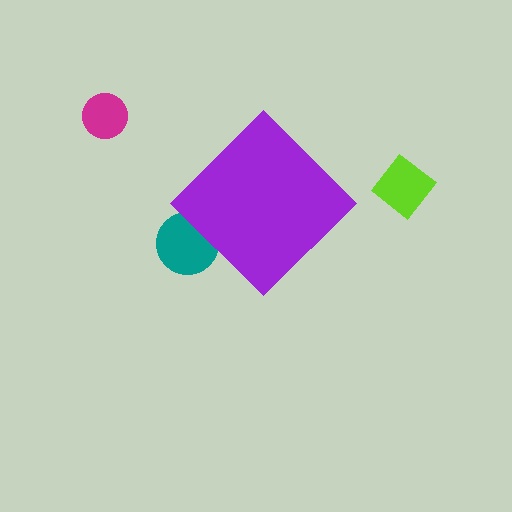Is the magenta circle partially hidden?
No, the magenta circle is fully visible.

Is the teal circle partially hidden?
Yes, the teal circle is partially hidden behind the purple diamond.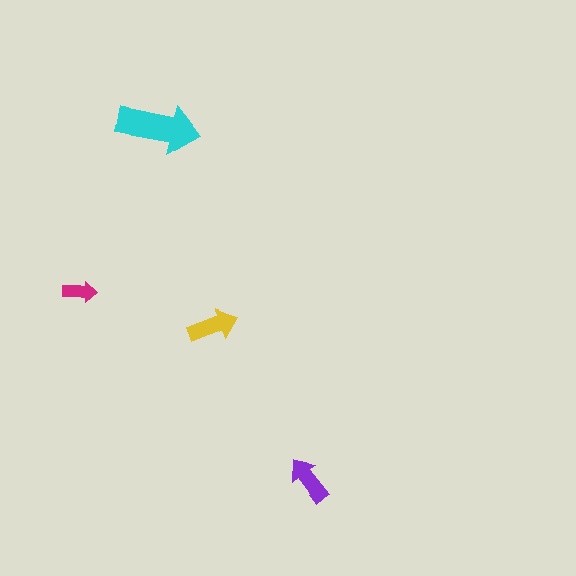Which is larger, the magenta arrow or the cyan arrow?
The cyan one.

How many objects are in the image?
There are 4 objects in the image.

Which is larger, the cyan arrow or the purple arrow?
The cyan one.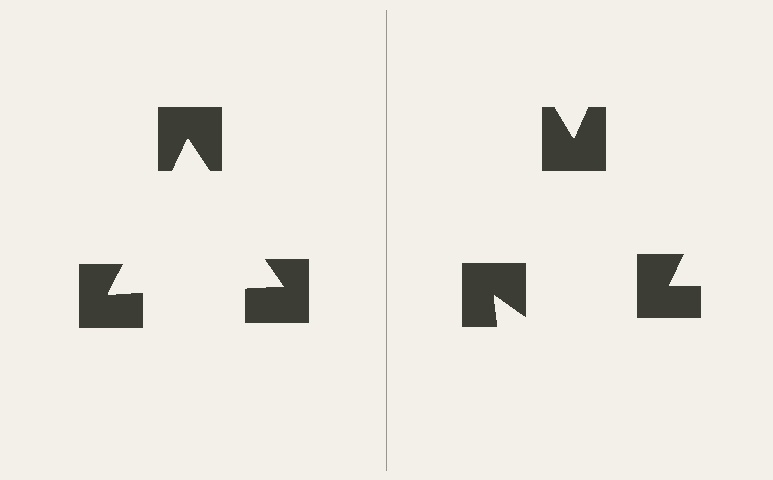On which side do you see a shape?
An illusory triangle appears on the left side. On the right side the wedge cuts are rotated, so no coherent shape forms.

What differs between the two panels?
The notched squares are positioned identically on both sides; only the wedge orientations differ. On the left they align to a triangle; on the right they are misaligned.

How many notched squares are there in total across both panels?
6 — 3 on each side.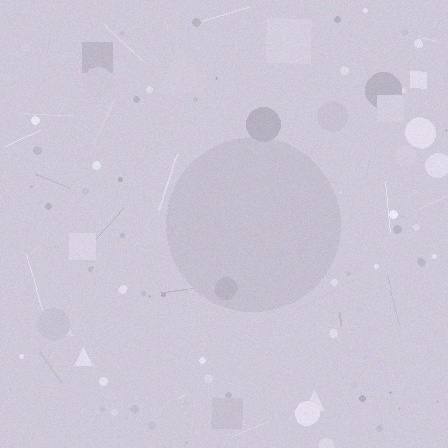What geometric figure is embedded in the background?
A circle is embedded in the background.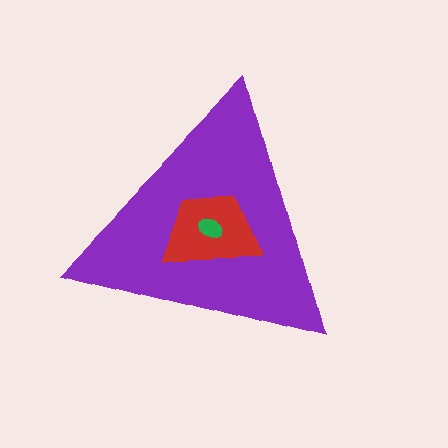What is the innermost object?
The green ellipse.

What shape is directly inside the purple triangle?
The red trapezoid.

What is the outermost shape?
The purple triangle.